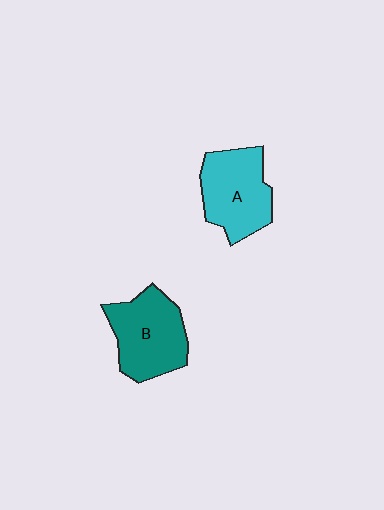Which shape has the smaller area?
Shape A (cyan).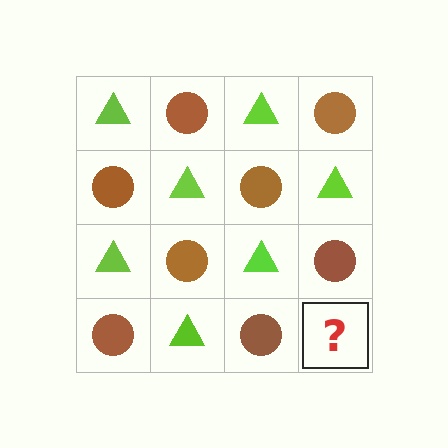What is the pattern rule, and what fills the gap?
The rule is that it alternates lime triangle and brown circle in a checkerboard pattern. The gap should be filled with a lime triangle.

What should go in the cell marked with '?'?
The missing cell should contain a lime triangle.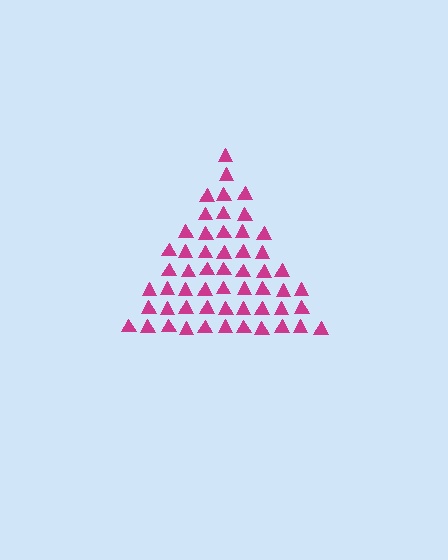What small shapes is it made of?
It is made of small triangles.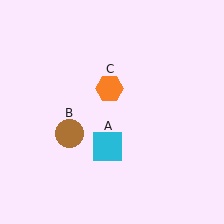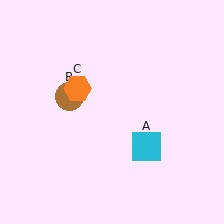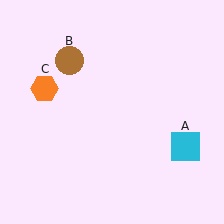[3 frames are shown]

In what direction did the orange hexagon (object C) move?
The orange hexagon (object C) moved left.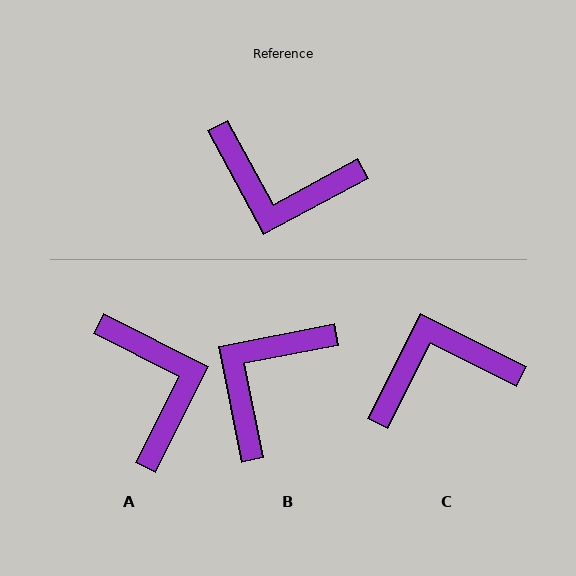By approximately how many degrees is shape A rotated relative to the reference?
Approximately 125 degrees counter-clockwise.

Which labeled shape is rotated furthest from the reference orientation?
C, about 145 degrees away.